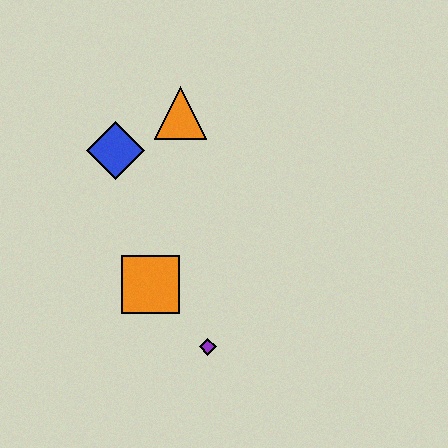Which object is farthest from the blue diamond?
The purple diamond is farthest from the blue diamond.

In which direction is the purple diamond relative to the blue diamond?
The purple diamond is below the blue diamond.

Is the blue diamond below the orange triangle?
Yes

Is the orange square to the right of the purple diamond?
No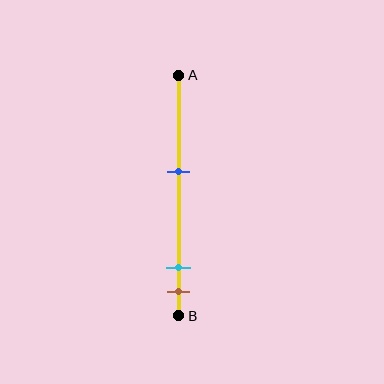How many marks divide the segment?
There are 3 marks dividing the segment.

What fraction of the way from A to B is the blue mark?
The blue mark is approximately 40% (0.4) of the way from A to B.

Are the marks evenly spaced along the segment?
No, the marks are not evenly spaced.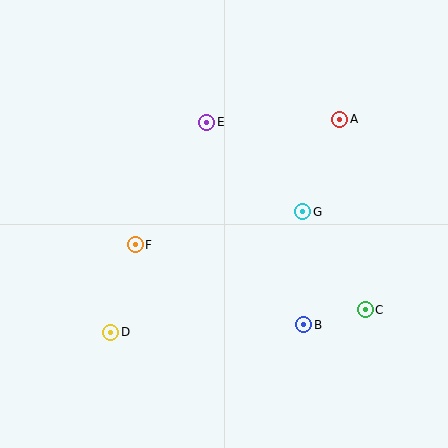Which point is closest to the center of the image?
Point G at (303, 212) is closest to the center.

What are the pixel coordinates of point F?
Point F is at (135, 245).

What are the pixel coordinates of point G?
Point G is at (303, 212).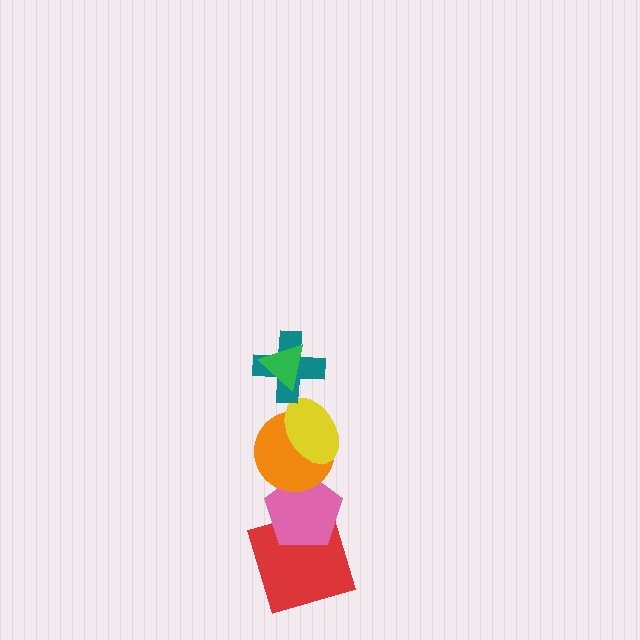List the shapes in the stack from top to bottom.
From top to bottom: the green triangle, the teal cross, the yellow ellipse, the orange circle, the pink pentagon, the red square.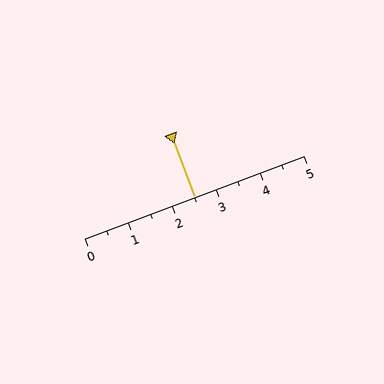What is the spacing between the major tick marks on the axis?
The major ticks are spaced 1 apart.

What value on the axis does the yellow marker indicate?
The marker indicates approximately 2.5.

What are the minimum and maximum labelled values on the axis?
The axis runs from 0 to 5.